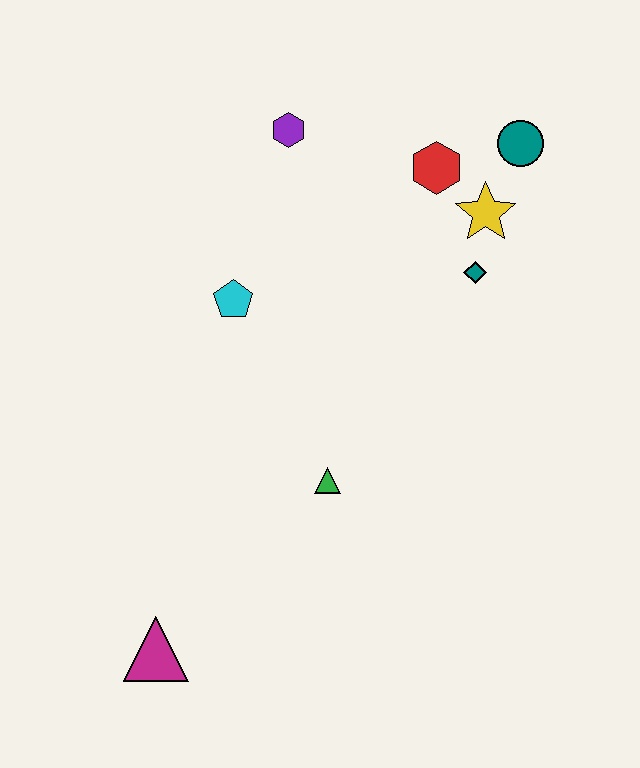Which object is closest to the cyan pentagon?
The purple hexagon is closest to the cyan pentagon.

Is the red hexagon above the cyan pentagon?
Yes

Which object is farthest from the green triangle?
The teal circle is farthest from the green triangle.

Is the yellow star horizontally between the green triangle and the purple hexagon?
No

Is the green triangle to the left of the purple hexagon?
No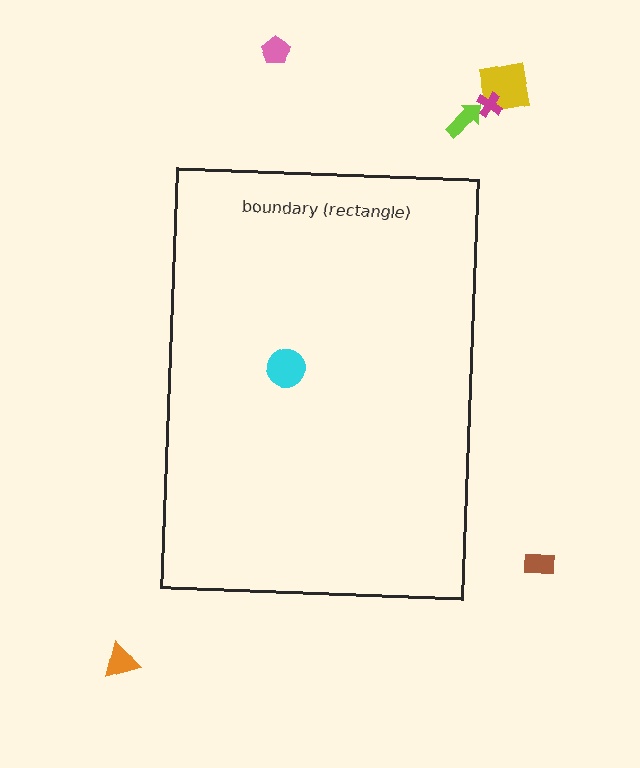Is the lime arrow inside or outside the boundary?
Outside.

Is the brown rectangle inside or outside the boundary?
Outside.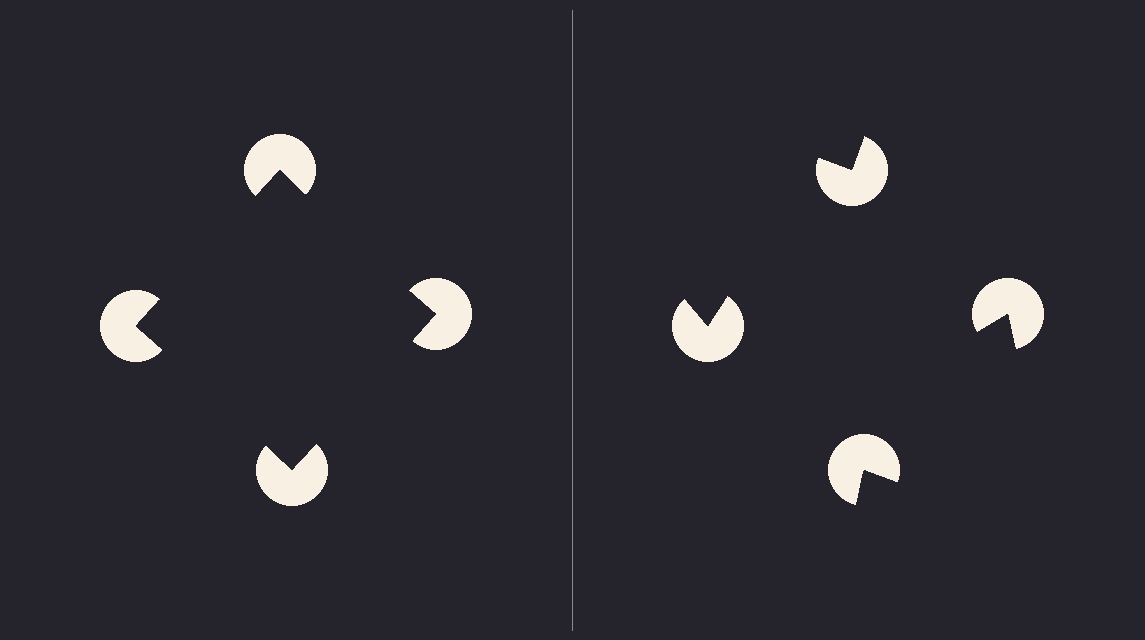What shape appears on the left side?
An illusory square.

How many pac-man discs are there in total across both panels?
8 — 4 on each side.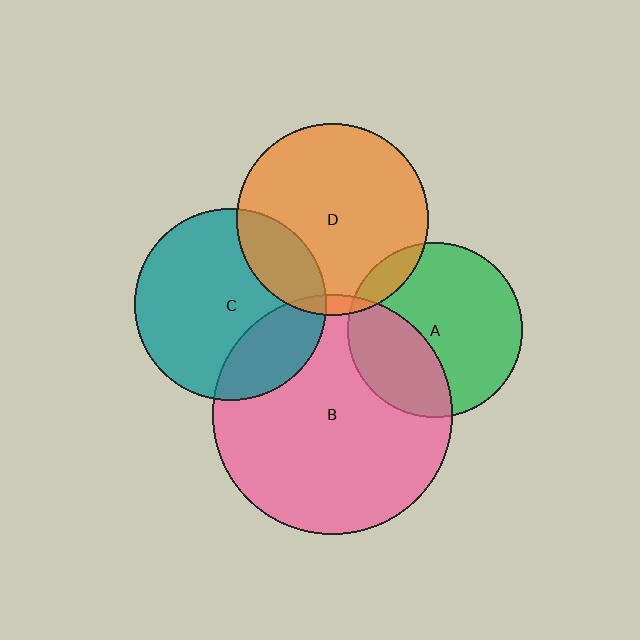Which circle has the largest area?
Circle B (pink).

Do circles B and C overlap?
Yes.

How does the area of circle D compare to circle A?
Approximately 1.2 times.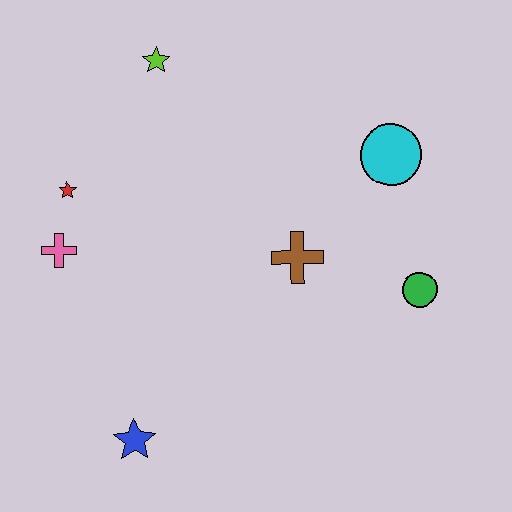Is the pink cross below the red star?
Yes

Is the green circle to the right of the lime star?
Yes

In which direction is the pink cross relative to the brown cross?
The pink cross is to the left of the brown cross.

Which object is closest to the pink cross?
The red star is closest to the pink cross.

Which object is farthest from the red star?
The green circle is farthest from the red star.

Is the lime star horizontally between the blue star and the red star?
No